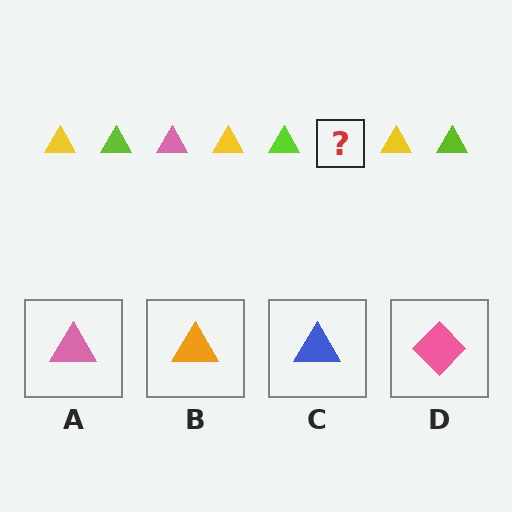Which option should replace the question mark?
Option A.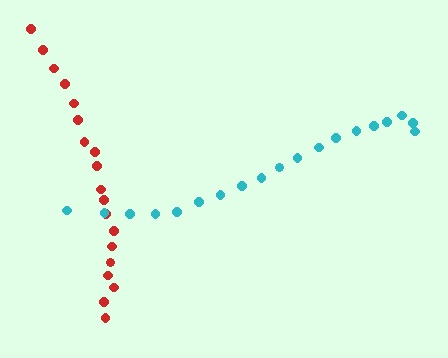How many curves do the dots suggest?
There are 2 distinct paths.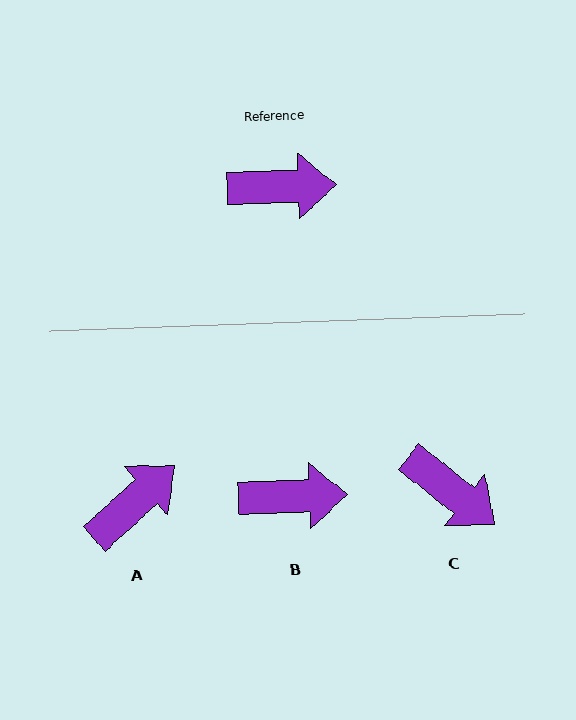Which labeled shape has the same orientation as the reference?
B.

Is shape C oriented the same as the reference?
No, it is off by about 40 degrees.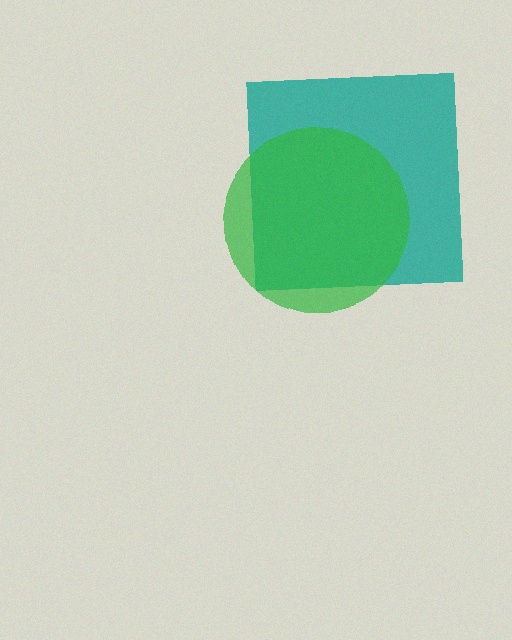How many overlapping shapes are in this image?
There are 2 overlapping shapes in the image.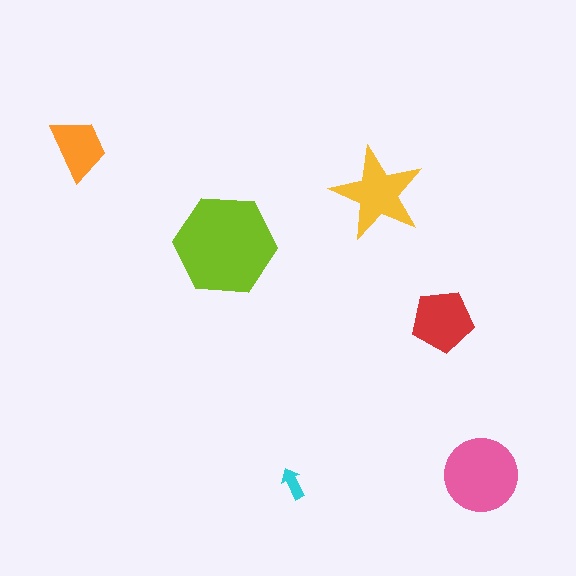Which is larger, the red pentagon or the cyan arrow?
The red pentagon.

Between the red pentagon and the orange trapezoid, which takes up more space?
The red pentagon.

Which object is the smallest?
The cyan arrow.